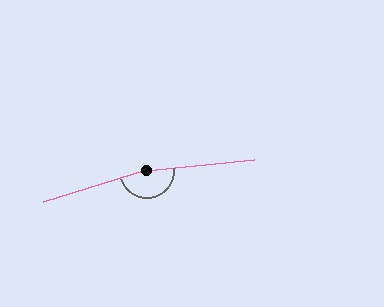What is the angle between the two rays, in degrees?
Approximately 169 degrees.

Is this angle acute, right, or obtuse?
It is obtuse.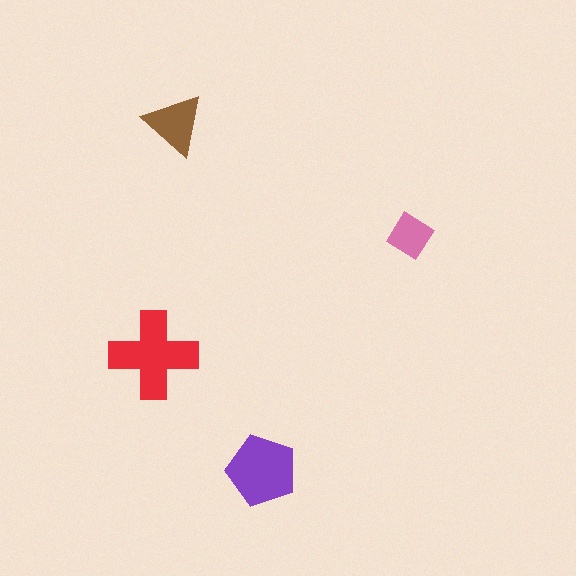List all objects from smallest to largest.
The pink diamond, the brown triangle, the purple pentagon, the red cross.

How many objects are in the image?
There are 4 objects in the image.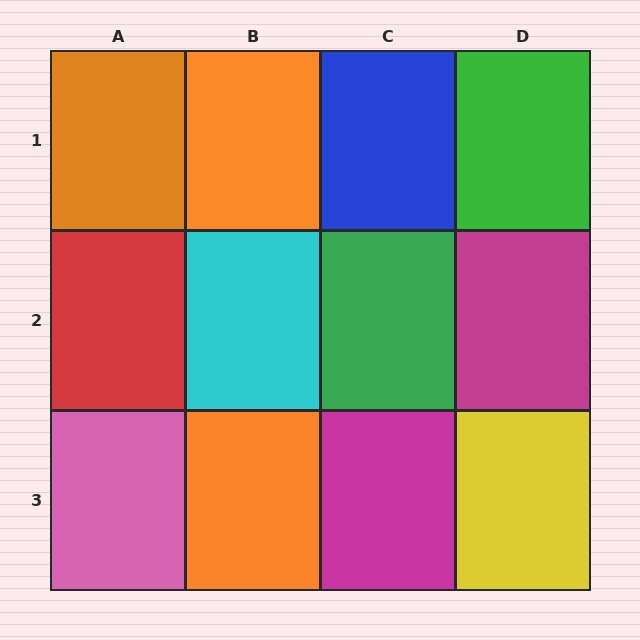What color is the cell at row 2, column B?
Cyan.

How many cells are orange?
3 cells are orange.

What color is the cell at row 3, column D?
Yellow.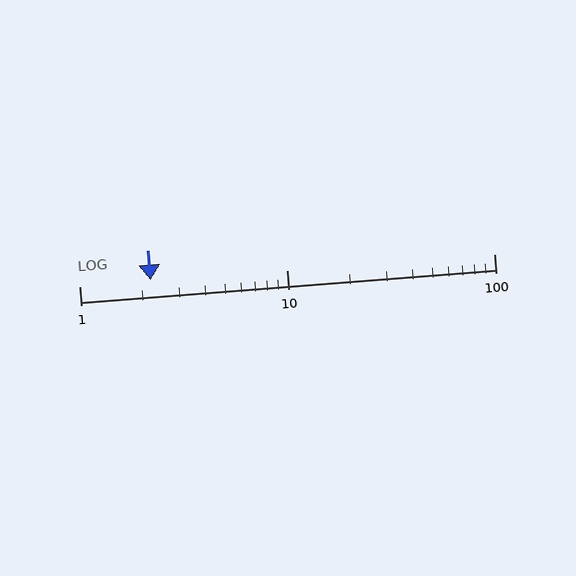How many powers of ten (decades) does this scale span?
The scale spans 2 decades, from 1 to 100.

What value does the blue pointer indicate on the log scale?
The pointer indicates approximately 2.2.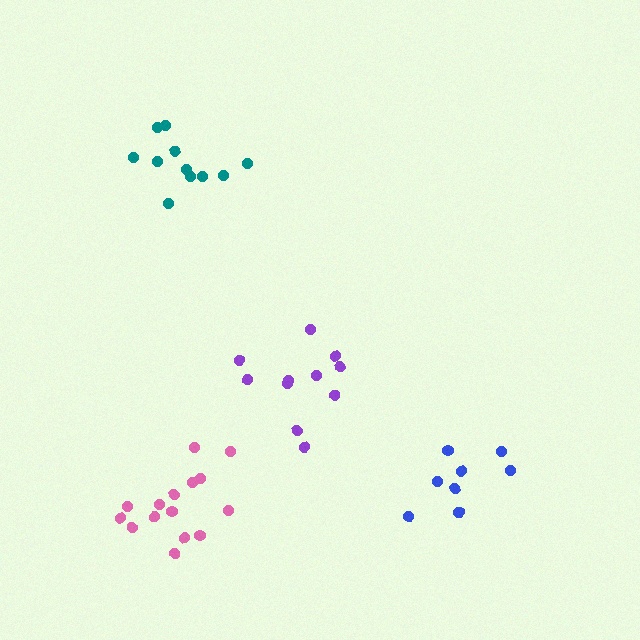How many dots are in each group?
Group 1: 11 dots, Group 2: 9 dots, Group 3: 11 dots, Group 4: 15 dots (46 total).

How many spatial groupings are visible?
There are 4 spatial groupings.